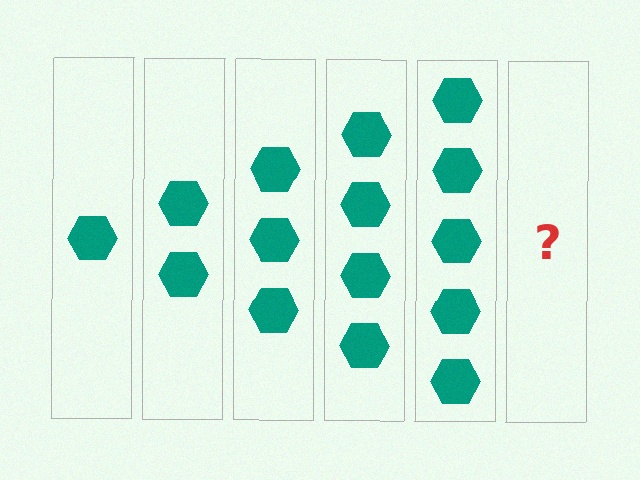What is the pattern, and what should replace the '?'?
The pattern is that each step adds one more hexagon. The '?' should be 6 hexagons.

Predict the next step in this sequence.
The next step is 6 hexagons.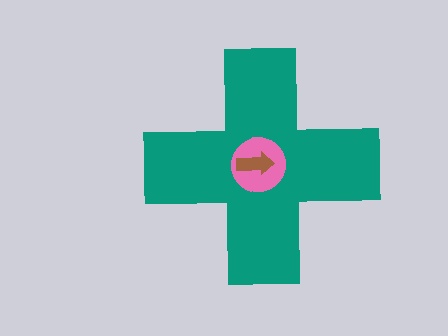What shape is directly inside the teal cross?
The pink circle.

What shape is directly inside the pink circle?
The brown arrow.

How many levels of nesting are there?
3.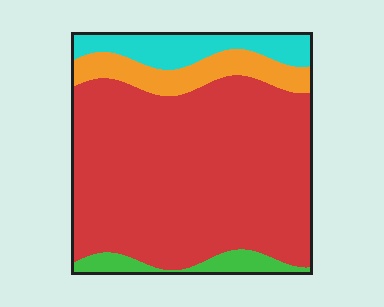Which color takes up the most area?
Red, at roughly 70%.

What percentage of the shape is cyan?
Cyan takes up less than a sixth of the shape.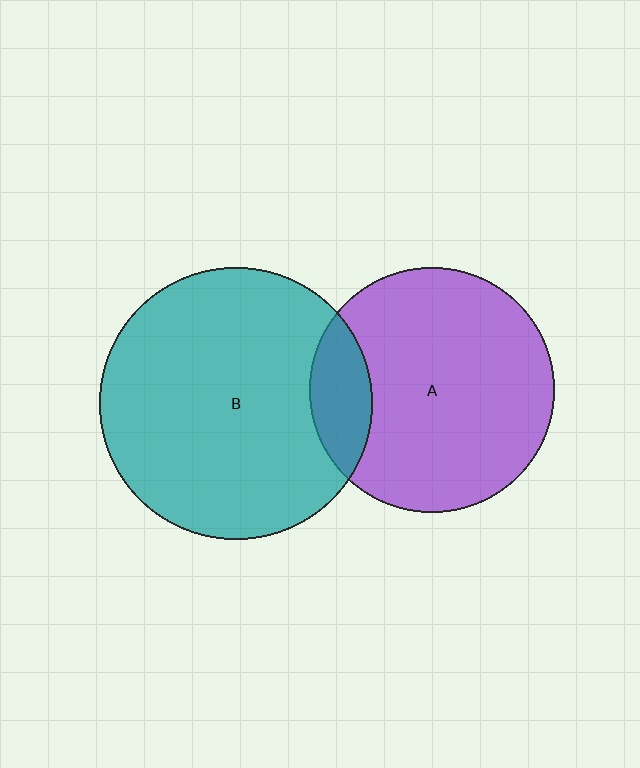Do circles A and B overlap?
Yes.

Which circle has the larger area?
Circle B (teal).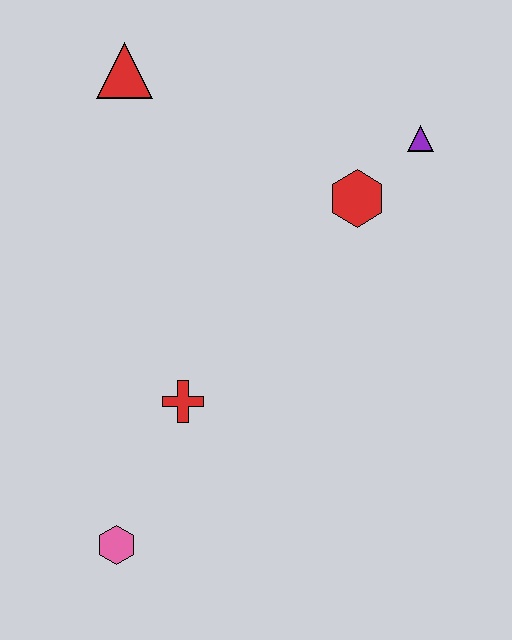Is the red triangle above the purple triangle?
Yes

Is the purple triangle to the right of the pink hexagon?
Yes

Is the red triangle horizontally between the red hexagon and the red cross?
No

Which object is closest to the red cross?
The pink hexagon is closest to the red cross.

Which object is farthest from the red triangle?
The pink hexagon is farthest from the red triangle.